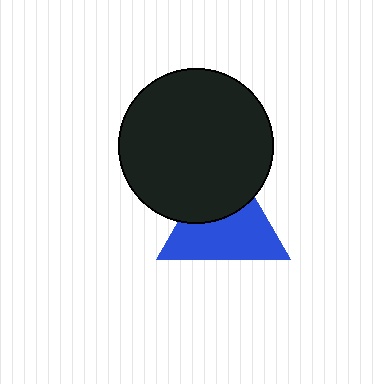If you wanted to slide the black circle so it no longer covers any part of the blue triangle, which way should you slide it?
Slide it up — that is the most direct way to separate the two shapes.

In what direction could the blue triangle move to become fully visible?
The blue triangle could move down. That would shift it out from behind the black circle entirely.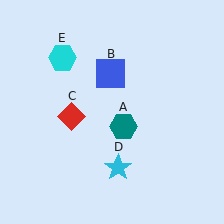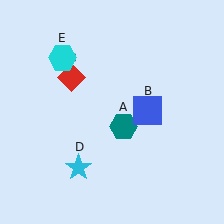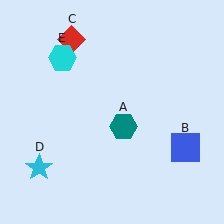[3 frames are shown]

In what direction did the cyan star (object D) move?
The cyan star (object D) moved left.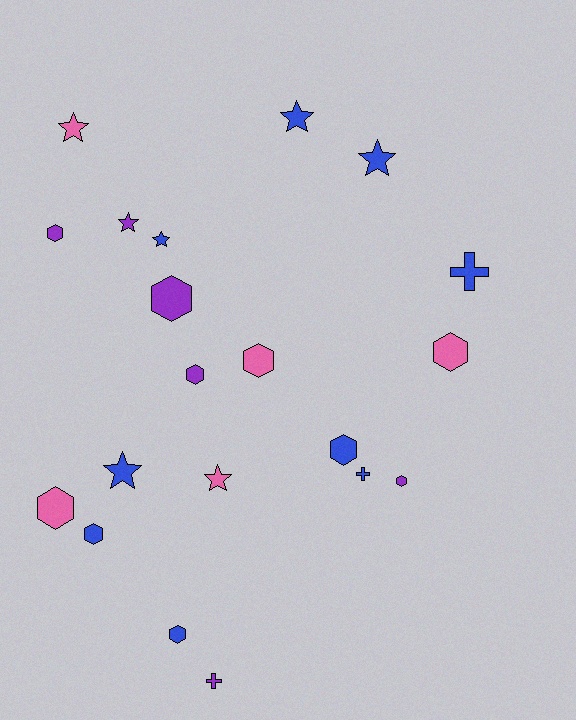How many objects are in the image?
There are 20 objects.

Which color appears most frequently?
Blue, with 9 objects.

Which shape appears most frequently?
Hexagon, with 10 objects.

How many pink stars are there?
There are 2 pink stars.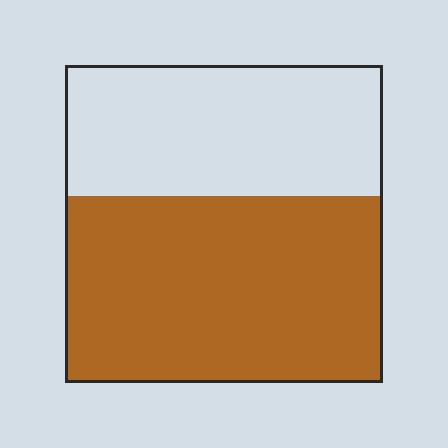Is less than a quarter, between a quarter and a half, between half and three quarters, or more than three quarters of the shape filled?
Between half and three quarters.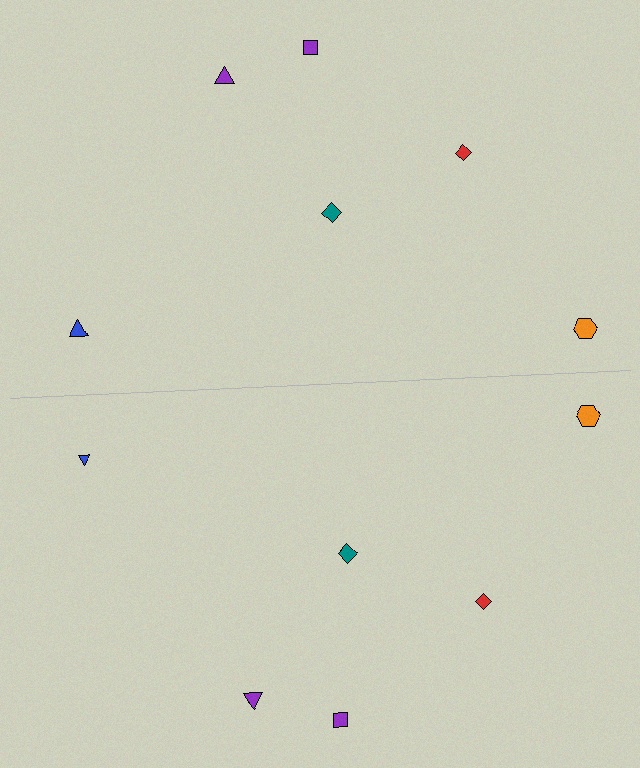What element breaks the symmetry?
The blue triangle on the bottom side has a different size than its mirror counterpart.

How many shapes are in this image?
There are 12 shapes in this image.